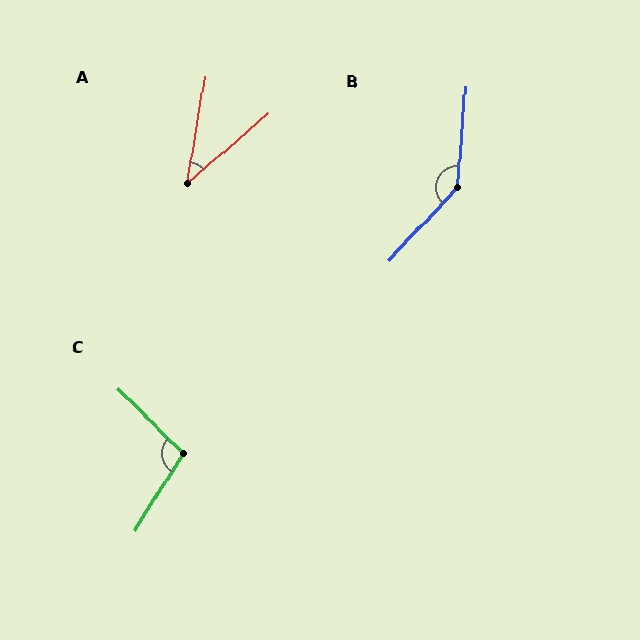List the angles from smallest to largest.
A (39°), C (102°), B (142°).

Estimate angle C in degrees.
Approximately 102 degrees.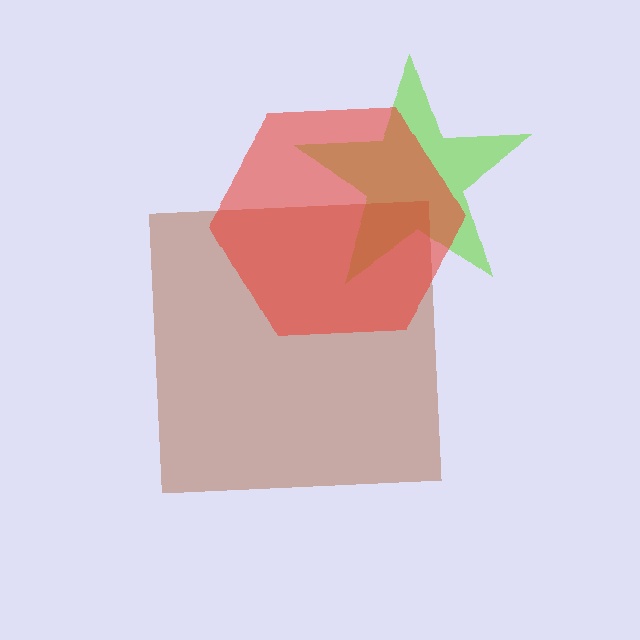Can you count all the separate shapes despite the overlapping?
Yes, there are 3 separate shapes.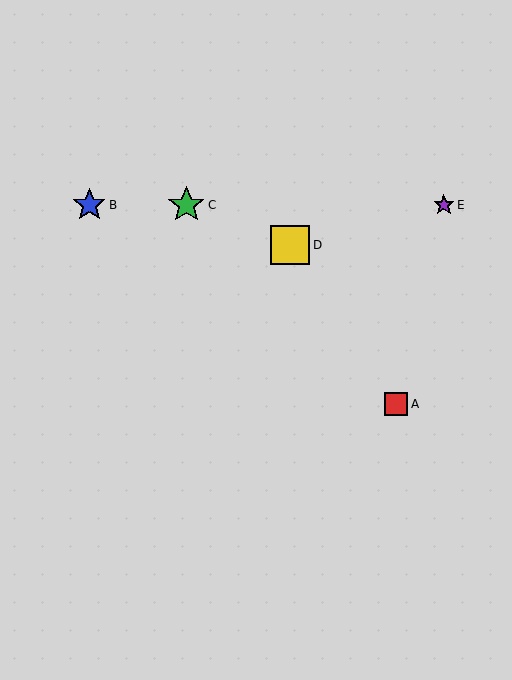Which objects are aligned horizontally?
Objects B, C, E are aligned horizontally.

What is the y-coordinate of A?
Object A is at y≈404.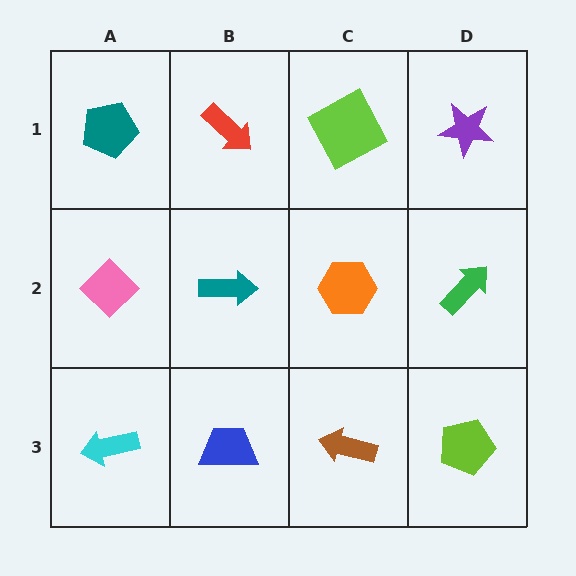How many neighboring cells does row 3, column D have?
2.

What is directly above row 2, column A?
A teal pentagon.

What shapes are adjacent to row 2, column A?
A teal pentagon (row 1, column A), a cyan arrow (row 3, column A), a teal arrow (row 2, column B).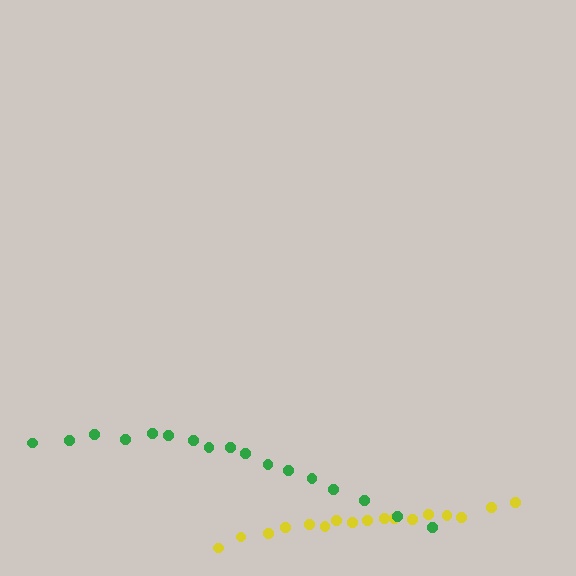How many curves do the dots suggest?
There are 2 distinct paths.